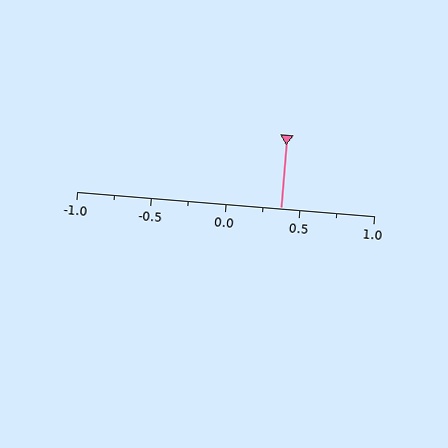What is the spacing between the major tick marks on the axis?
The major ticks are spaced 0.5 apart.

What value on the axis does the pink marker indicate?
The marker indicates approximately 0.38.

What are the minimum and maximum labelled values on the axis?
The axis runs from -1.0 to 1.0.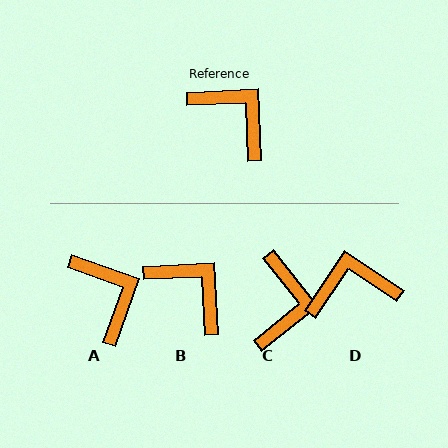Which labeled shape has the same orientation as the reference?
B.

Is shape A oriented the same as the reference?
No, it is off by about 22 degrees.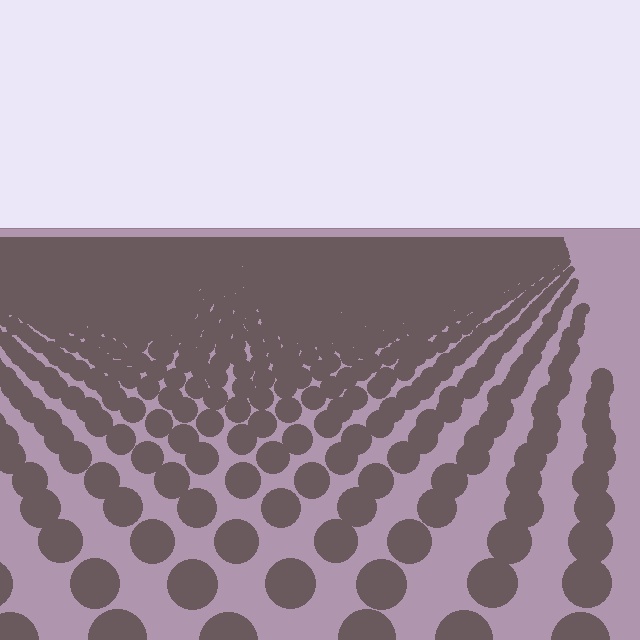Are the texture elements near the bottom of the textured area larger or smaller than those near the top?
Larger. Near the bottom, elements are closer to the viewer and appear at a bigger on-screen size.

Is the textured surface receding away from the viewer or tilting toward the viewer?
The surface is receding away from the viewer. Texture elements get smaller and denser toward the top.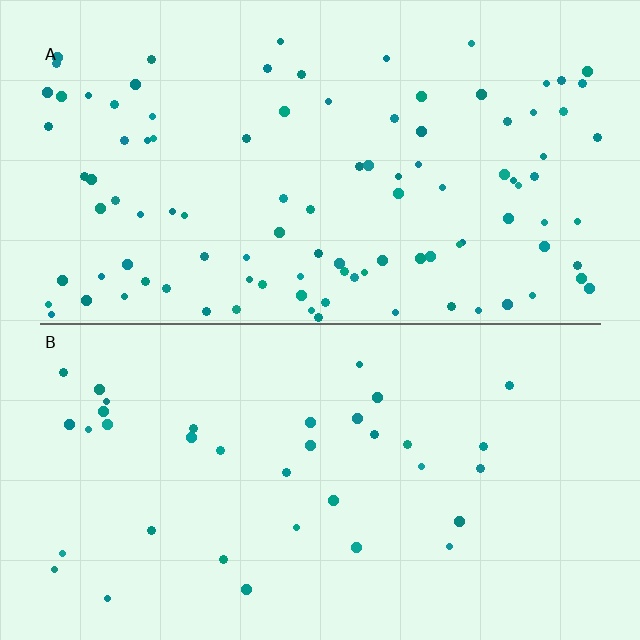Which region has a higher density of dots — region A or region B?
A (the top).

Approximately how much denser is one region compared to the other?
Approximately 2.8× — region A over region B.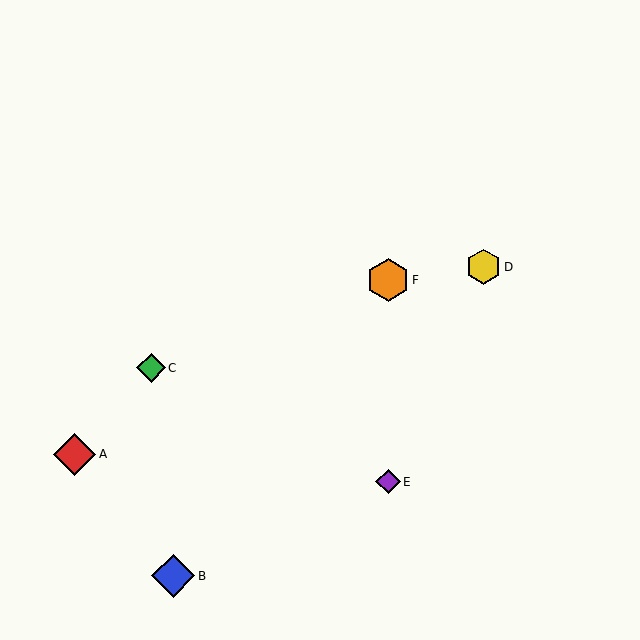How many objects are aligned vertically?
2 objects (E, F) are aligned vertically.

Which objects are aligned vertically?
Objects E, F are aligned vertically.